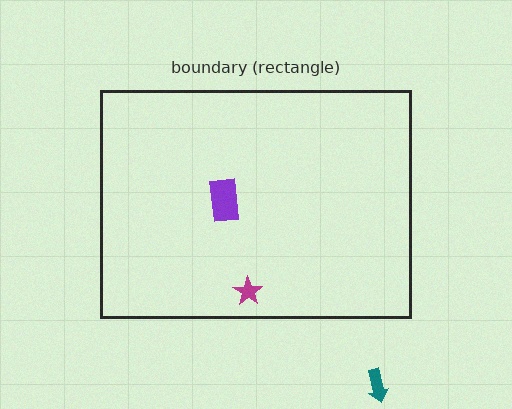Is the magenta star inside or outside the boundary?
Inside.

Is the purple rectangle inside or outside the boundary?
Inside.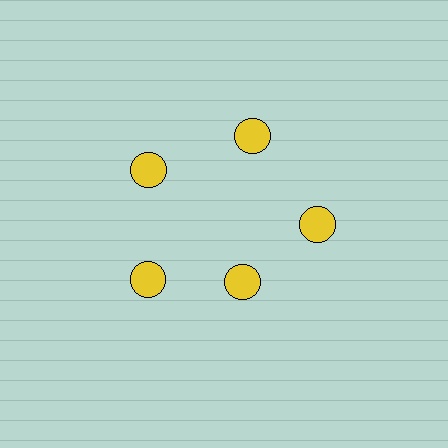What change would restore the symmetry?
The symmetry would be restored by moving it outward, back onto the ring so that all 5 circles sit at equal angles and equal distance from the center.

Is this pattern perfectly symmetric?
No. The 5 yellow circles are arranged in a ring, but one element near the 5 o'clock position is pulled inward toward the center, breaking the 5-fold rotational symmetry.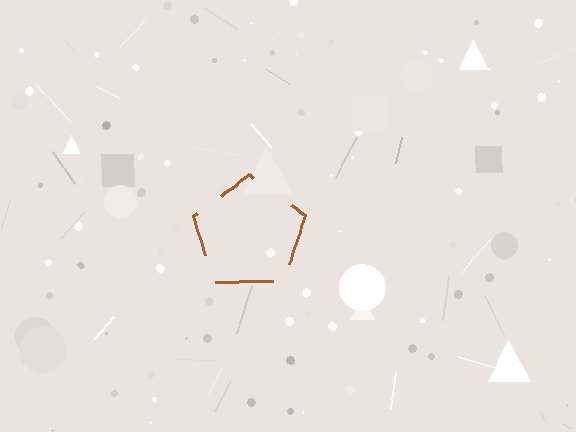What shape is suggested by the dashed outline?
The dashed outline suggests a pentagon.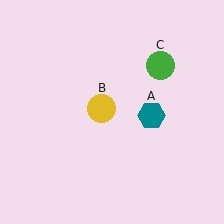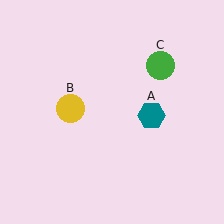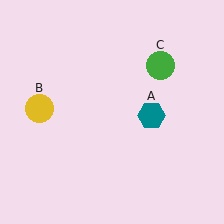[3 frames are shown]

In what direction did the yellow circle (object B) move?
The yellow circle (object B) moved left.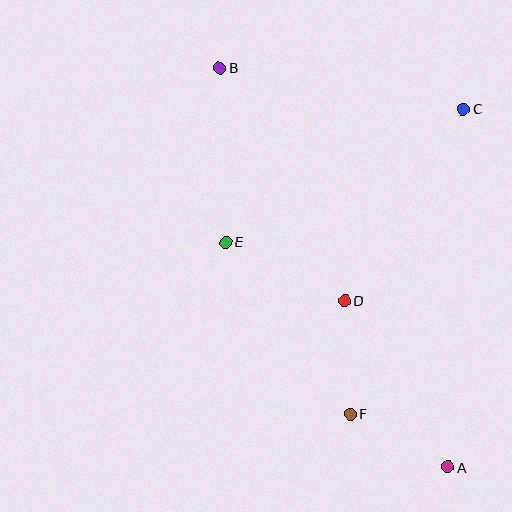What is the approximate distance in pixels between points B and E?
The distance between B and E is approximately 175 pixels.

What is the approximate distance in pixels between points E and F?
The distance between E and F is approximately 212 pixels.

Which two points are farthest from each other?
Points A and B are farthest from each other.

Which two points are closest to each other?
Points A and F are closest to each other.